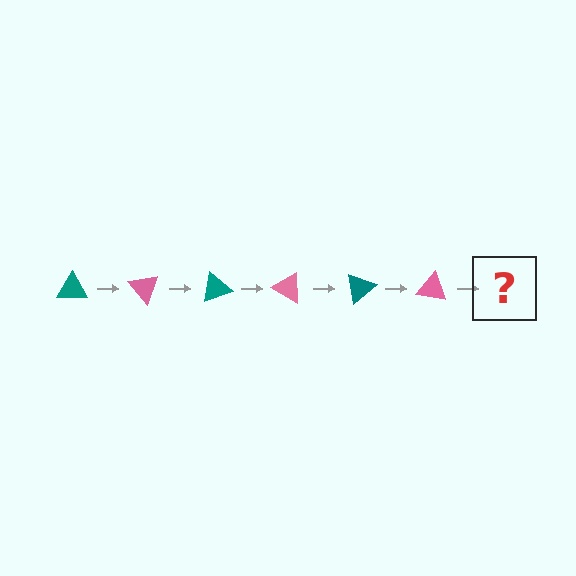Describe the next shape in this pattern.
It should be a teal triangle, rotated 300 degrees from the start.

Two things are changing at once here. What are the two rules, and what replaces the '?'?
The two rules are that it rotates 50 degrees each step and the color cycles through teal and pink. The '?' should be a teal triangle, rotated 300 degrees from the start.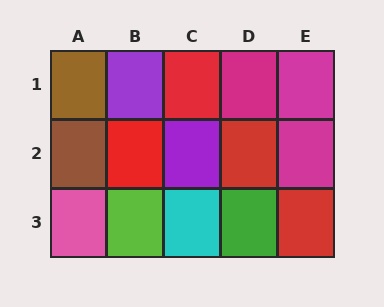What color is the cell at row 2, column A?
Brown.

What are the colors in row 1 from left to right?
Brown, purple, red, magenta, magenta.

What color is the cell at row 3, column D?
Green.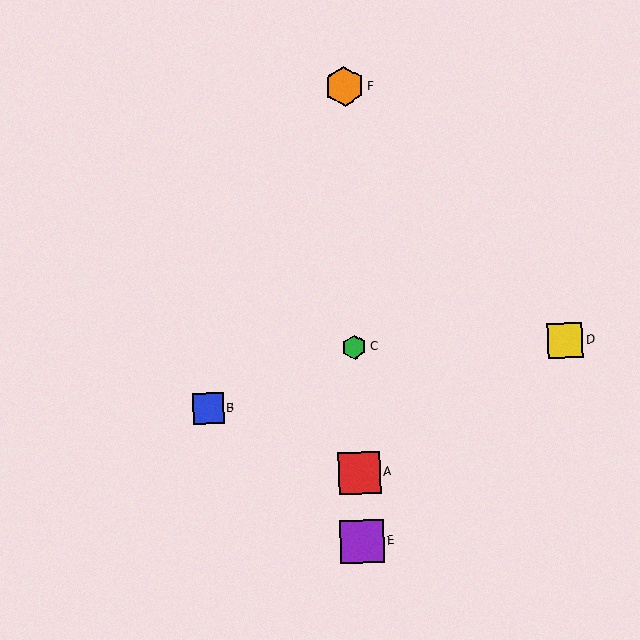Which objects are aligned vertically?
Objects A, C, E, F are aligned vertically.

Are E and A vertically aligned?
Yes, both are at x≈362.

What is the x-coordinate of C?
Object C is at x≈354.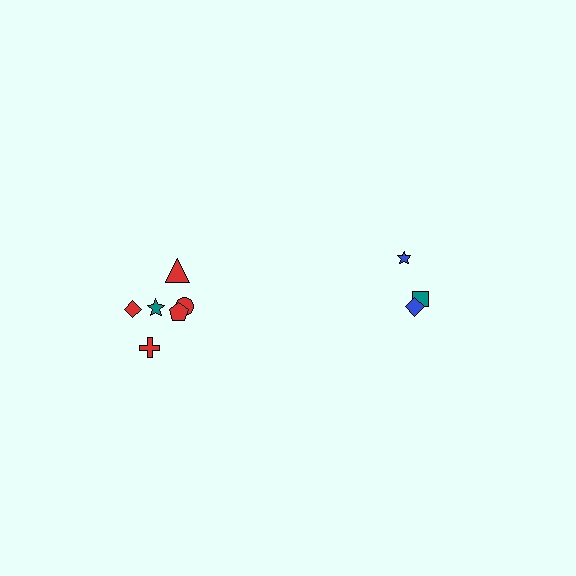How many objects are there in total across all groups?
There are 9 objects.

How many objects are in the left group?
There are 6 objects.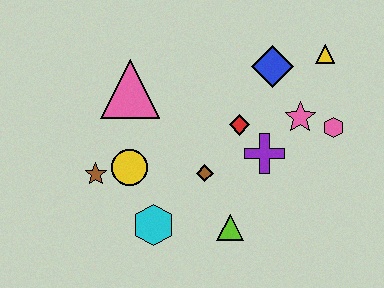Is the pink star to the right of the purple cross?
Yes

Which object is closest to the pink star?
The pink hexagon is closest to the pink star.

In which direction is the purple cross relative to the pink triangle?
The purple cross is to the right of the pink triangle.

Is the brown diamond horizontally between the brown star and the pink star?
Yes